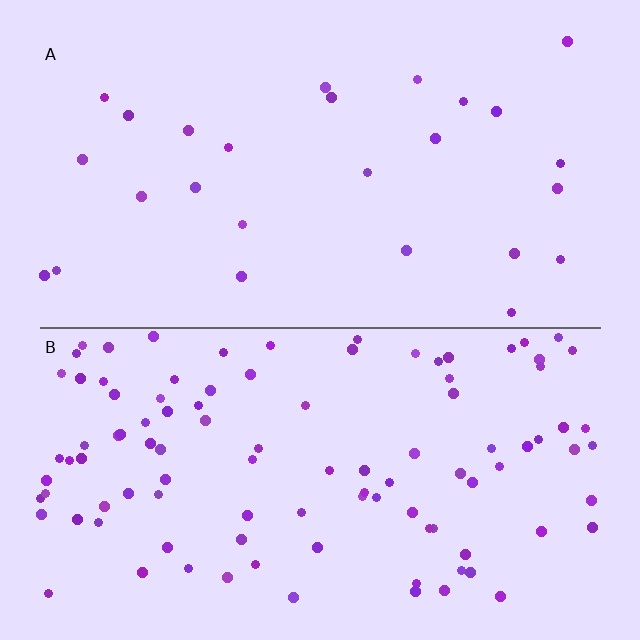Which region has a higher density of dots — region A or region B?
B (the bottom).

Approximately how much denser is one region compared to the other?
Approximately 3.9× — region B over region A.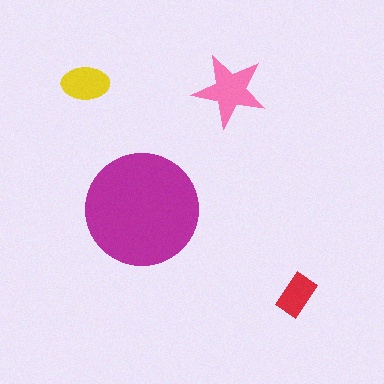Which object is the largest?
The magenta circle.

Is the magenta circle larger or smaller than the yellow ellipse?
Larger.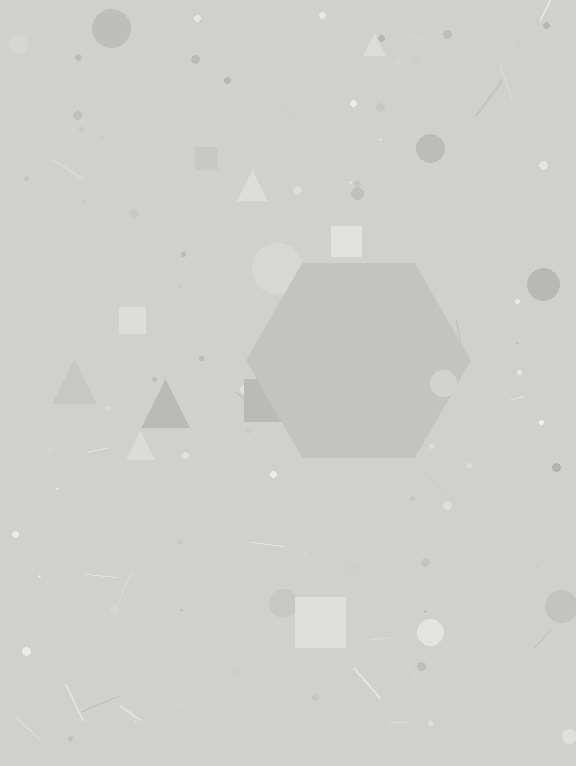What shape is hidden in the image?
A hexagon is hidden in the image.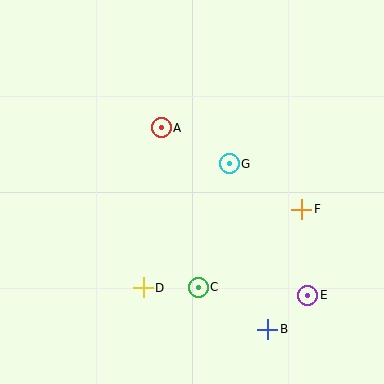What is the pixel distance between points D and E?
The distance between D and E is 165 pixels.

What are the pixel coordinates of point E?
Point E is at (308, 295).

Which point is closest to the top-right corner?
Point F is closest to the top-right corner.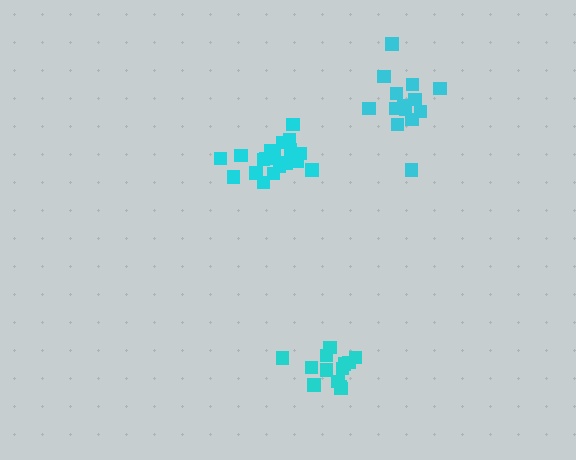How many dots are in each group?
Group 1: 19 dots, Group 2: 14 dots, Group 3: 13 dots (46 total).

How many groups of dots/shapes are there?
There are 3 groups.